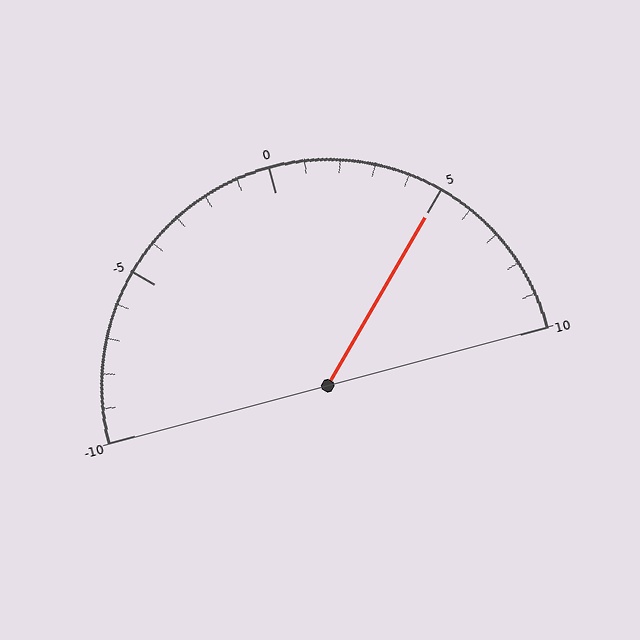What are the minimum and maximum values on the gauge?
The gauge ranges from -10 to 10.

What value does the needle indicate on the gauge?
The needle indicates approximately 5.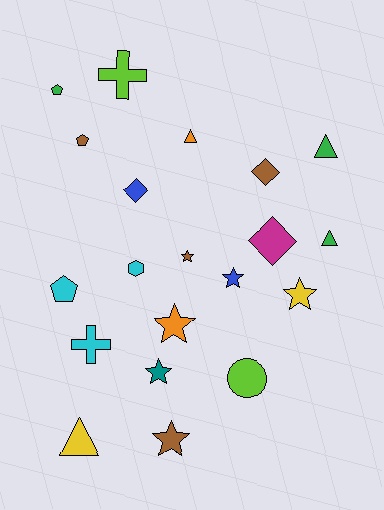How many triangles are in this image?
There are 4 triangles.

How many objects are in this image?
There are 20 objects.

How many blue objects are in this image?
There are 2 blue objects.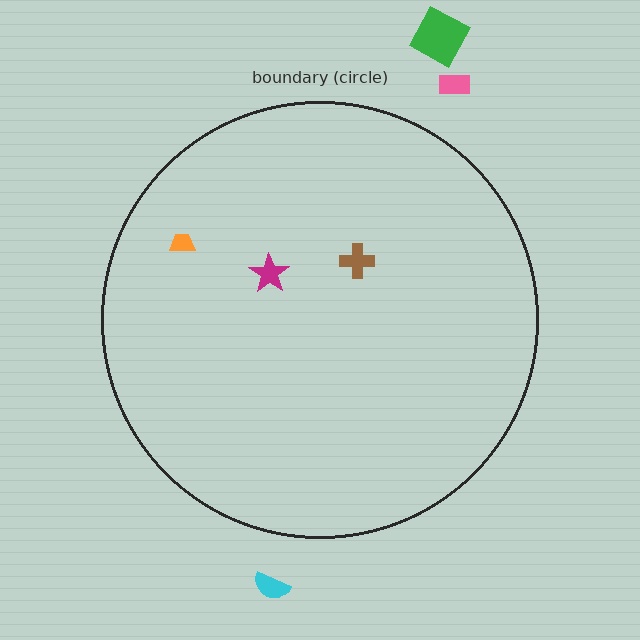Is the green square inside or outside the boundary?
Outside.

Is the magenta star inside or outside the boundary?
Inside.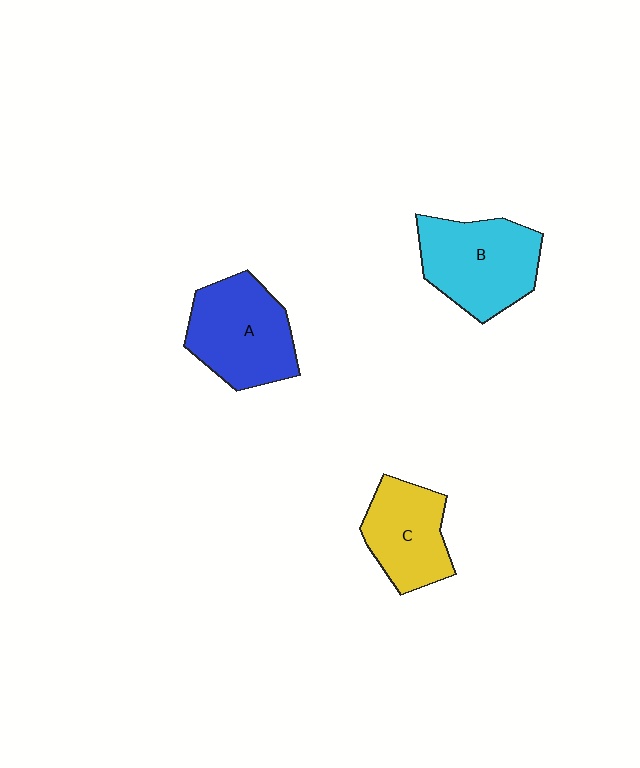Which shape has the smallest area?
Shape C (yellow).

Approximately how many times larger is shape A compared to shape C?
Approximately 1.3 times.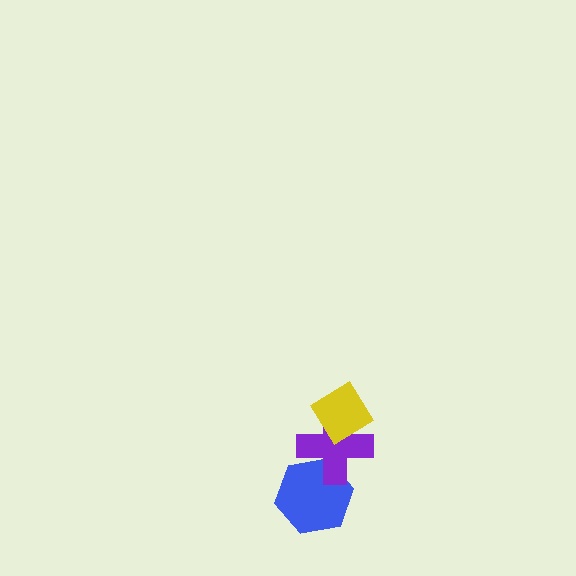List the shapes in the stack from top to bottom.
From top to bottom: the yellow diamond, the purple cross, the blue hexagon.